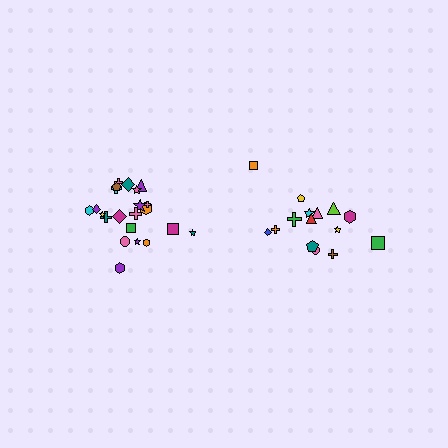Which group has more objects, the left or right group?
The left group.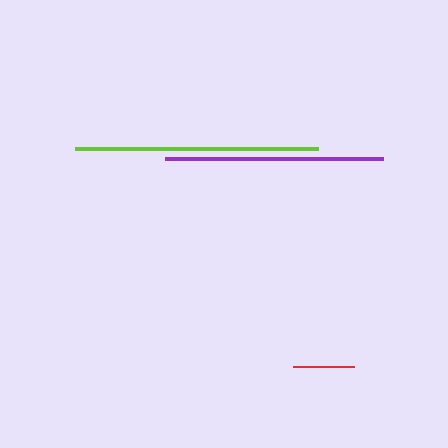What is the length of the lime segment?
The lime segment is approximately 243 pixels long.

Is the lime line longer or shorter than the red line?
The lime line is longer than the red line.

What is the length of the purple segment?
The purple segment is approximately 218 pixels long.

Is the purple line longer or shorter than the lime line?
The lime line is longer than the purple line.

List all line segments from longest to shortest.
From longest to shortest: lime, purple, red.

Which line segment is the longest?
The lime line is the longest at approximately 243 pixels.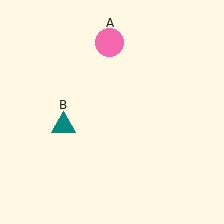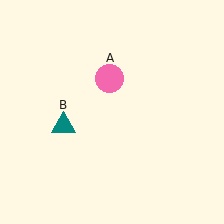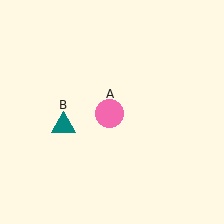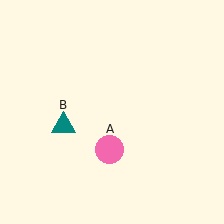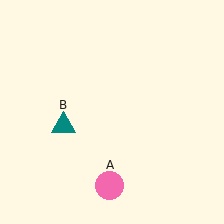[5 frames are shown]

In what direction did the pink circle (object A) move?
The pink circle (object A) moved down.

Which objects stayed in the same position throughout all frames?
Teal triangle (object B) remained stationary.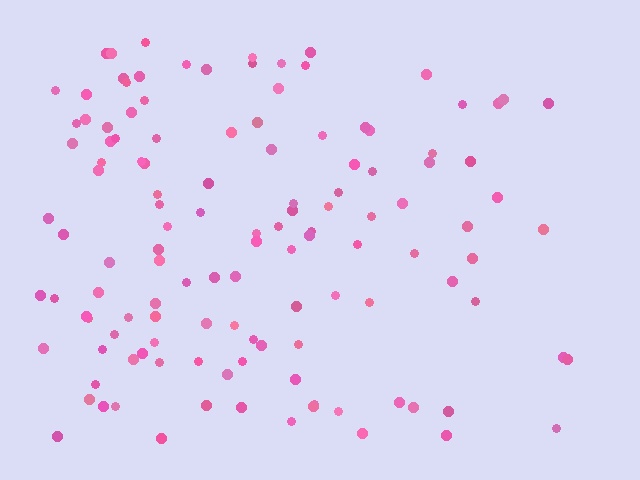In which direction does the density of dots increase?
From right to left, with the left side densest.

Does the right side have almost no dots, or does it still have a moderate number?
Still a moderate number, just noticeably fewer than the left.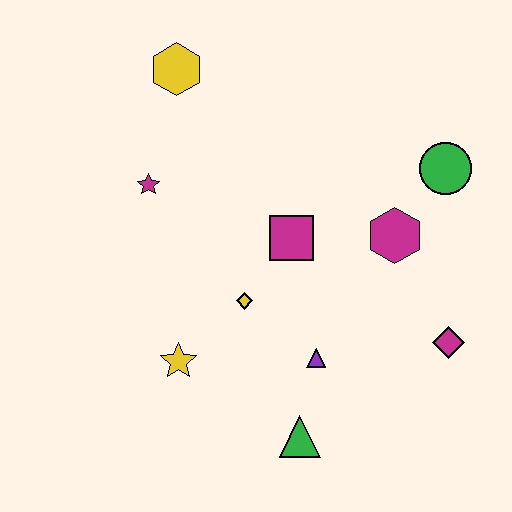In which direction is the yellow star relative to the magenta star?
The yellow star is below the magenta star.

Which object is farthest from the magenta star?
The magenta diamond is farthest from the magenta star.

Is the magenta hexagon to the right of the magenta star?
Yes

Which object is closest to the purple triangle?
The green triangle is closest to the purple triangle.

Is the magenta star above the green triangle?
Yes